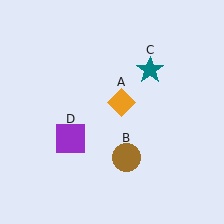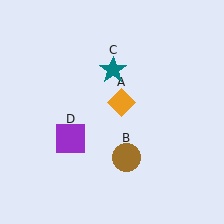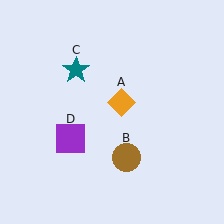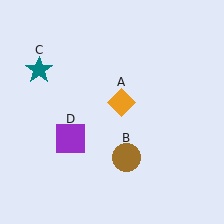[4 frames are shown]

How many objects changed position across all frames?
1 object changed position: teal star (object C).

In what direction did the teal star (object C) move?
The teal star (object C) moved left.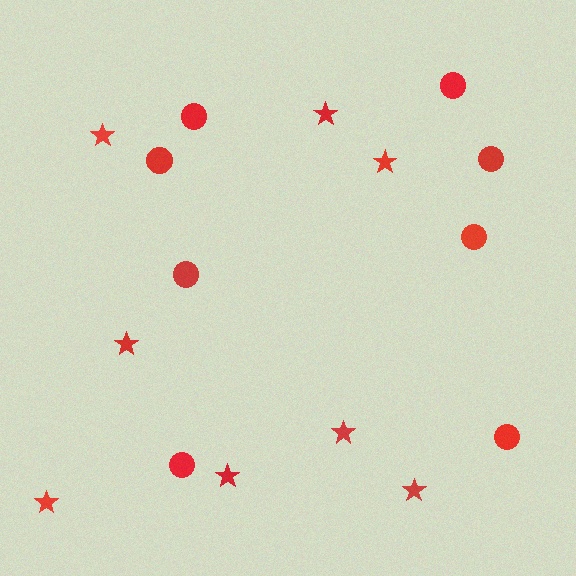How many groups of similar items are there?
There are 2 groups: one group of stars (8) and one group of circles (8).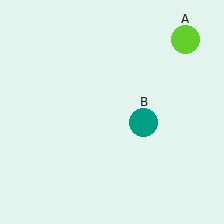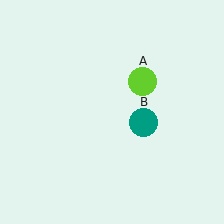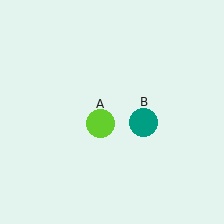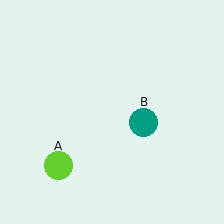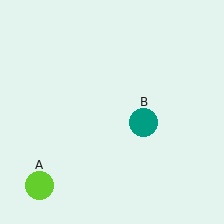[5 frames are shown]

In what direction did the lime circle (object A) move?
The lime circle (object A) moved down and to the left.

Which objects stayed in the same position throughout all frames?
Teal circle (object B) remained stationary.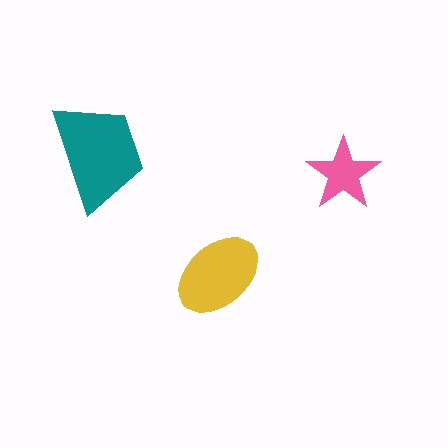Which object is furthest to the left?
The teal trapezoid is leftmost.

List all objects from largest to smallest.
The teal trapezoid, the yellow ellipse, the pink star.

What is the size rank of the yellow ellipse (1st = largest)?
2nd.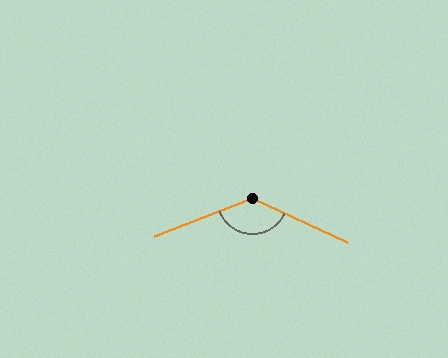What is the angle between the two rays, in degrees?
Approximately 133 degrees.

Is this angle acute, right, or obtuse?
It is obtuse.